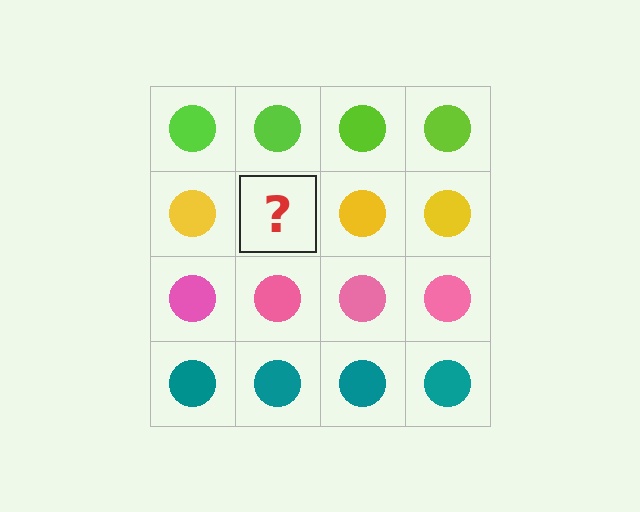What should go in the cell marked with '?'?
The missing cell should contain a yellow circle.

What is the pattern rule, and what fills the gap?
The rule is that each row has a consistent color. The gap should be filled with a yellow circle.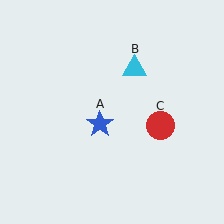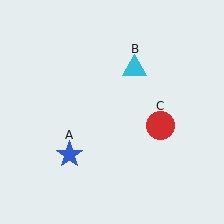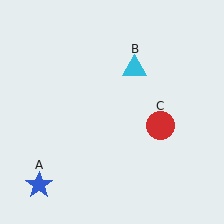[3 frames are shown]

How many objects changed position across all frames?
1 object changed position: blue star (object A).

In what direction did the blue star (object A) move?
The blue star (object A) moved down and to the left.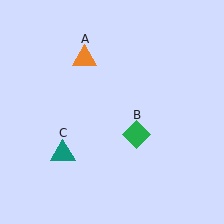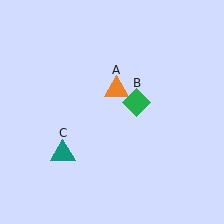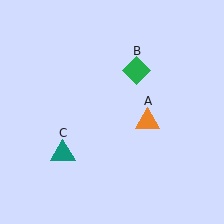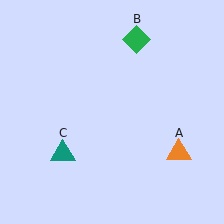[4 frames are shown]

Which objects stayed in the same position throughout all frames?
Teal triangle (object C) remained stationary.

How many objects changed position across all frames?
2 objects changed position: orange triangle (object A), green diamond (object B).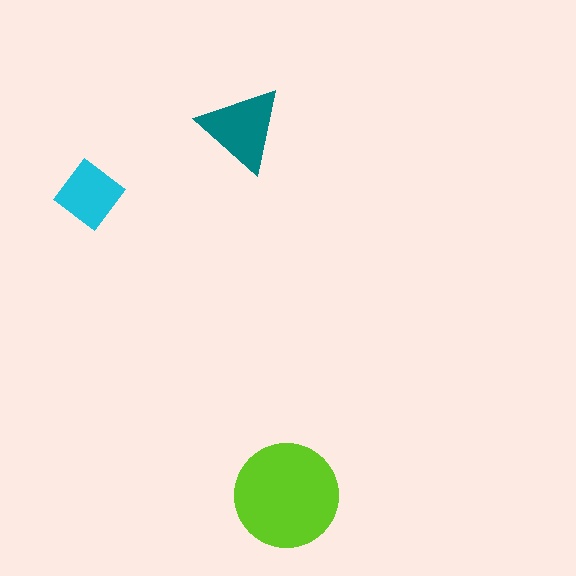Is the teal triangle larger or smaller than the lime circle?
Smaller.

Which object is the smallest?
The cyan diamond.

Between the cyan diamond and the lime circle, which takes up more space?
The lime circle.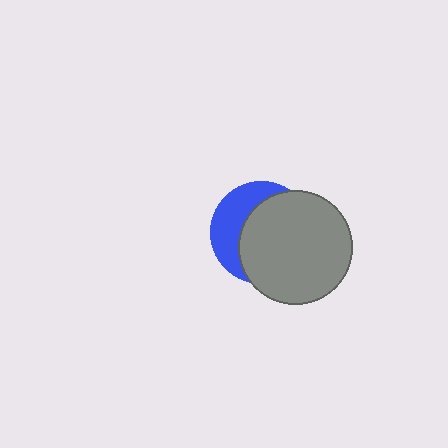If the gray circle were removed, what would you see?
You would see the complete blue circle.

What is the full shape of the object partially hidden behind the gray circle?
The partially hidden object is a blue circle.